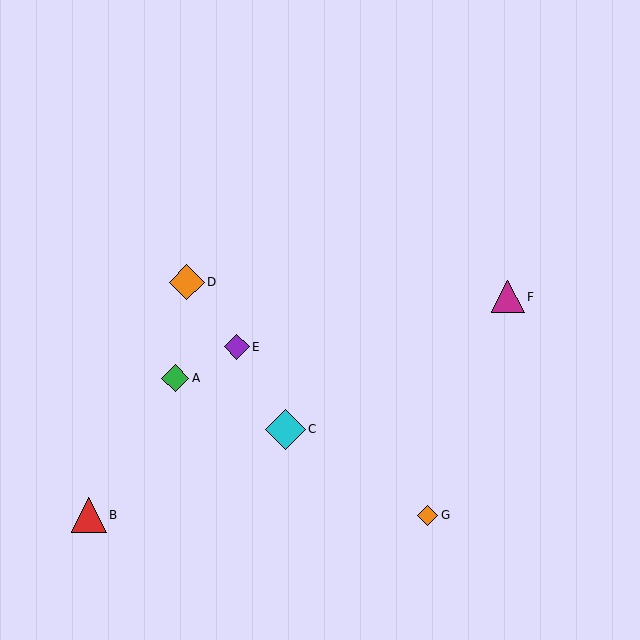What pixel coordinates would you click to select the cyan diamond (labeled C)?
Click at (285, 429) to select the cyan diamond C.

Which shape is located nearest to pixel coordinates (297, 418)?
The cyan diamond (labeled C) at (285, 429) is nearest to that location.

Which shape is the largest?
The cyan diamond (labeled C) is the largest.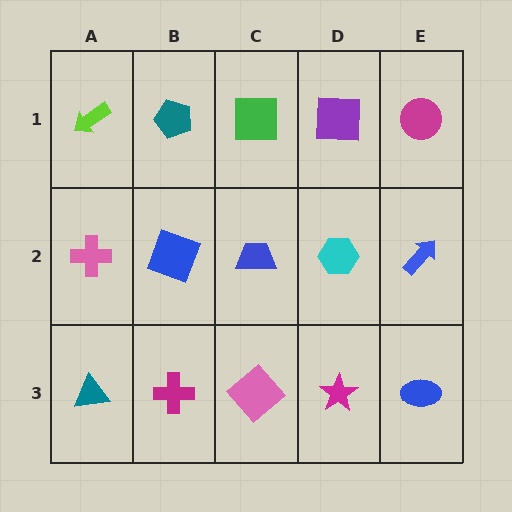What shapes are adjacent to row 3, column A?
A pink cross (row 2, column A), a magenta cross (row 3, column B).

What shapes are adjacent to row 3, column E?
A blue arrow (row 2, column E), a magenta star (row 3, column D).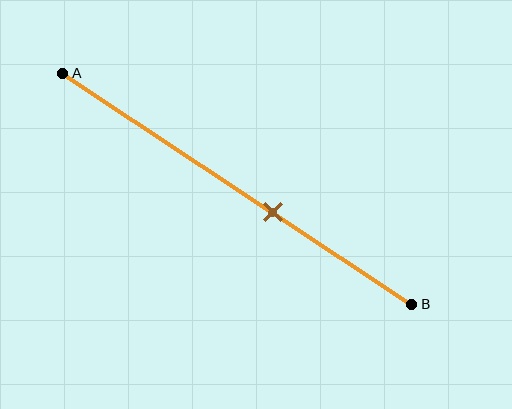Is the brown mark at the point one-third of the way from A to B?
No, the mark is at about 60% from A, not at the 33% one-third point.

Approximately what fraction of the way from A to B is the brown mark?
The brown mark is approximately 60% of the way from A to B.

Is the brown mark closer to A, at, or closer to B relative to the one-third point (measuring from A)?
The brown mark is closer to point B than the one-third point of segment AB.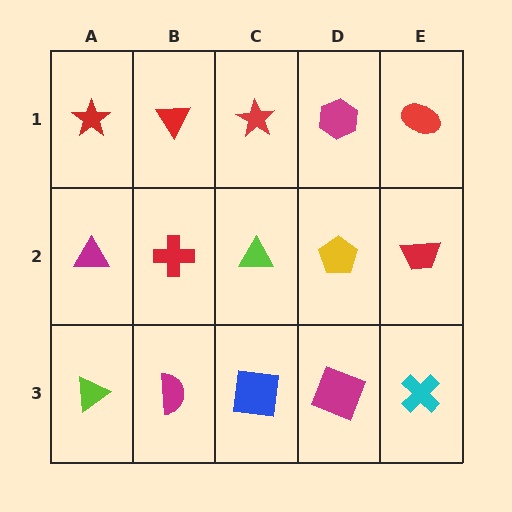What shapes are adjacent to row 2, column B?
A red triangle (row 1, column B), a magenta semicircle (row 3, column B), a magenta triangle (row 2, column A), a lime triangle (row 2, column C).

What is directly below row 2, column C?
A blue square.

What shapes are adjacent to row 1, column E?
A red trapezoid (row 2, column E), a magenta hexagon (row 1, column D).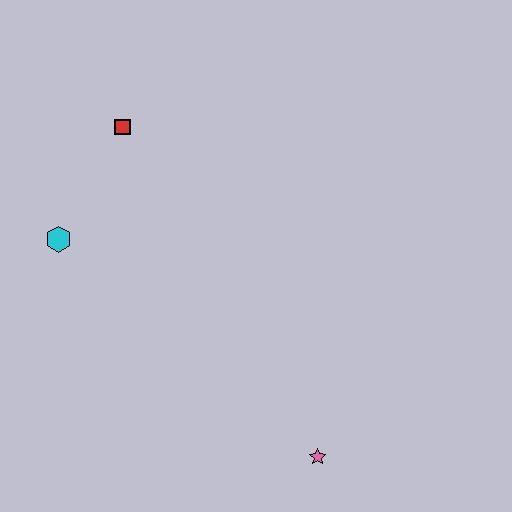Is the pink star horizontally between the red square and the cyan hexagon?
No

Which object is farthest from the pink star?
The red square is farthest from the pink star.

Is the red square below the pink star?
No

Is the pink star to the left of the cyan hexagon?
No